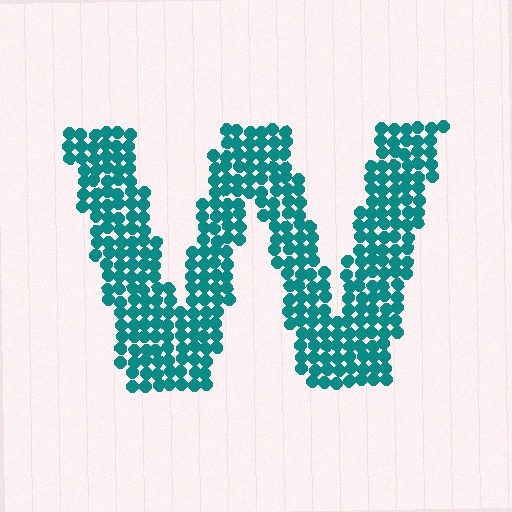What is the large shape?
The large shape is the letter W.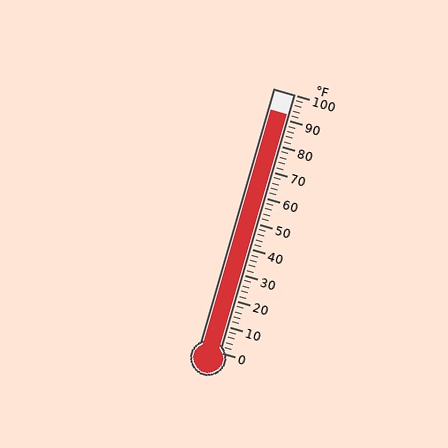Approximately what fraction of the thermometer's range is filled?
The thermometer is filled to approximately 90% of its range.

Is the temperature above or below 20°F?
The temperature is above 20°F.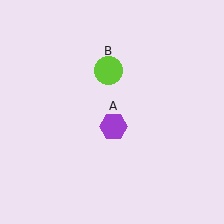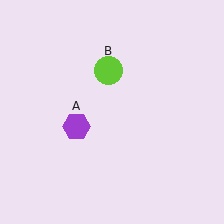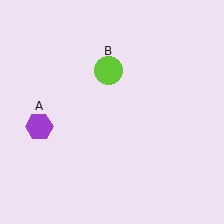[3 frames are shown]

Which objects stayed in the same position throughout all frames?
Lime circle (object B) remained stationary.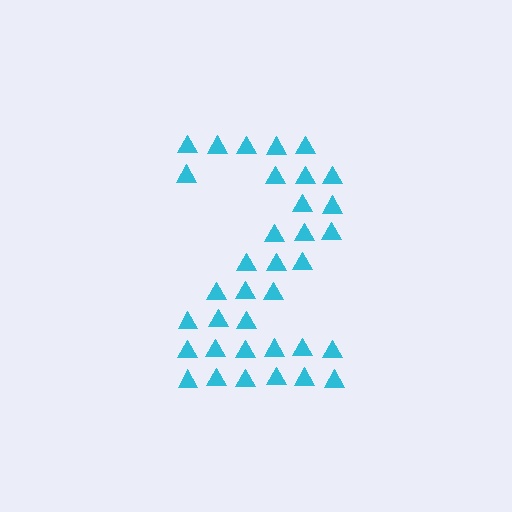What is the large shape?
The large shape is the digit 2.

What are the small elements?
The small elements are triangles.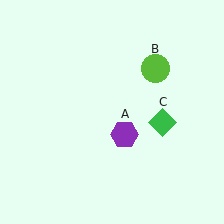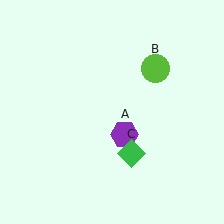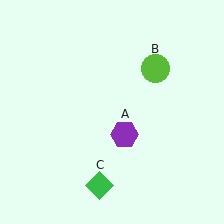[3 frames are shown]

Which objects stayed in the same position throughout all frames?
Purple hexagon (object A) and lime circle (object B) remained stationary.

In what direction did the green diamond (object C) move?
The green diamond (object C) moved down and to the left.